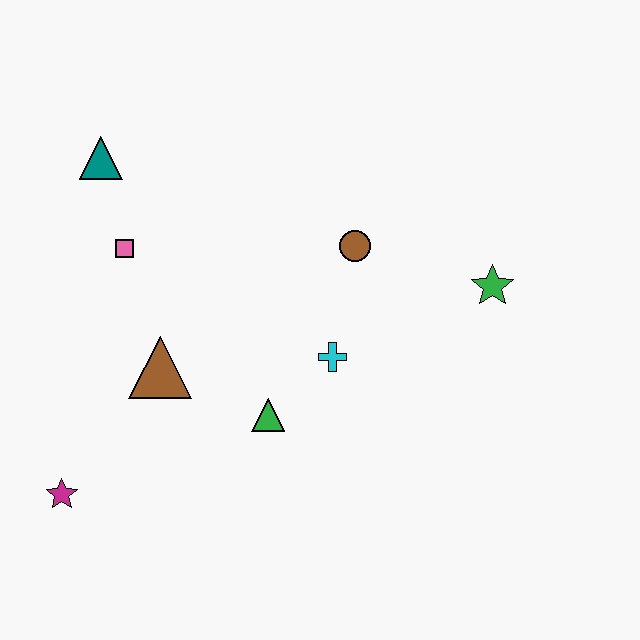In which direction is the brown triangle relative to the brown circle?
The brown triangle is to the left of the brown circle.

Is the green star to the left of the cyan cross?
No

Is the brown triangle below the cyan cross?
Yes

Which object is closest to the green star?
The brown circle is closest to the green star.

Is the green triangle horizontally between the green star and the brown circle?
No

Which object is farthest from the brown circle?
The magenta star is farthest from the brown circle.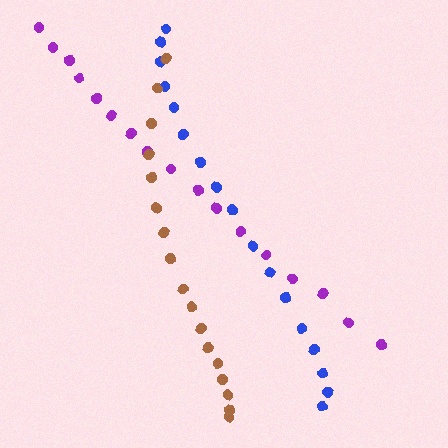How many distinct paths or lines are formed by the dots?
There are 3 distinct paths.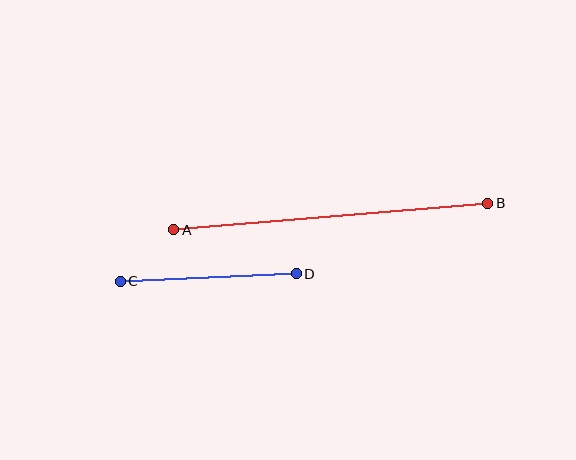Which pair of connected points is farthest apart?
Points A and B are farthest apart.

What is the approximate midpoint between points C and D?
The midpoint is at approximately (208, 278) pixels.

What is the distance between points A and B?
The distance is approximately 315 pixels.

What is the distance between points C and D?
The distance is approximately 176 pixels.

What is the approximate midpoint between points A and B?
The midpoint is at approximately (331, 216) pixels.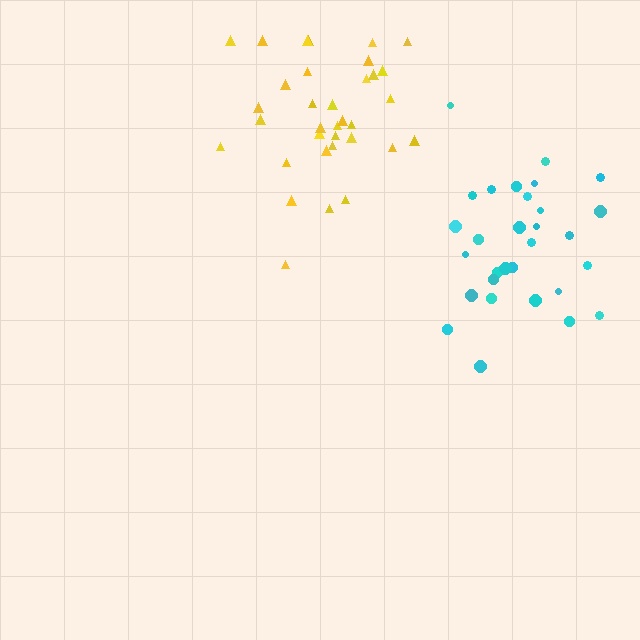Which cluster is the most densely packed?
Cyan.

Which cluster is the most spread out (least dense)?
Yellow.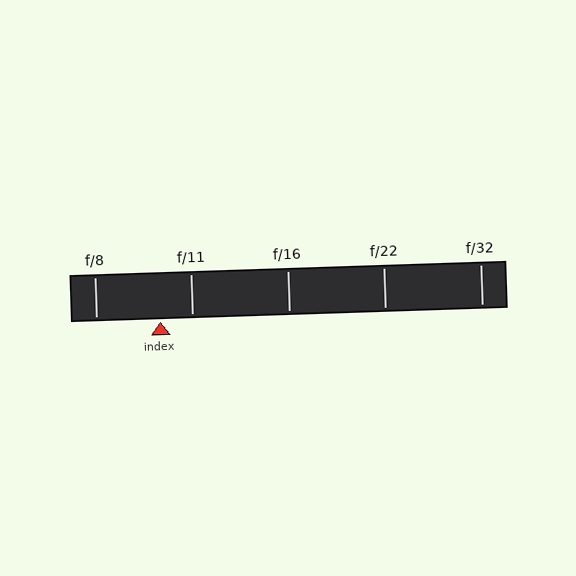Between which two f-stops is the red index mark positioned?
The index mark is between f/8 and f/11.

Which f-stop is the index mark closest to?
The index mark is closest to f/11.